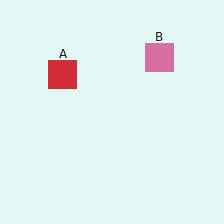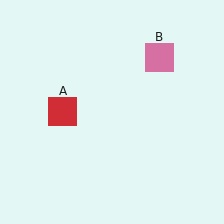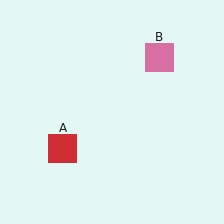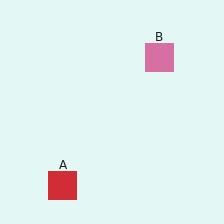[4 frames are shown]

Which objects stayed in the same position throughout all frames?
Pink square (object B) remained stationary.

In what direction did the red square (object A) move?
The red square (object A) moved down.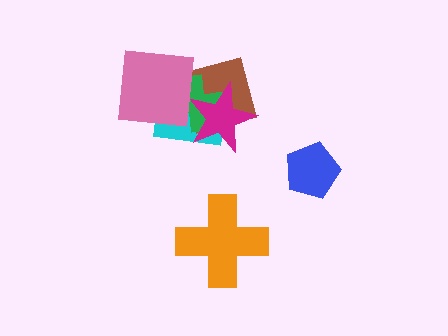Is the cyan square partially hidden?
Yes, it is partially covered by another shape.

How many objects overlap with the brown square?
4 objects overlap with the brown square.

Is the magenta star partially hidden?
Yes, it is partially covered by another shape.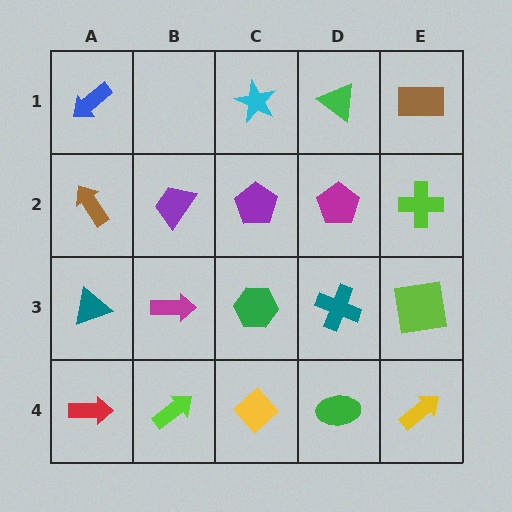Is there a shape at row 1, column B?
No, that cell is empty.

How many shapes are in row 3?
5 shapes.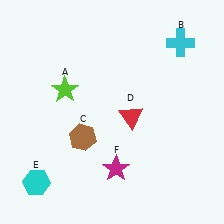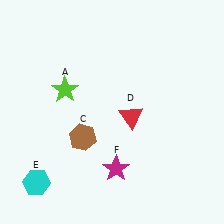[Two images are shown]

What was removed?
The cyan cross (B) was removed in Image 2.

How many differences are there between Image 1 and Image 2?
There is 1 difference between the two images.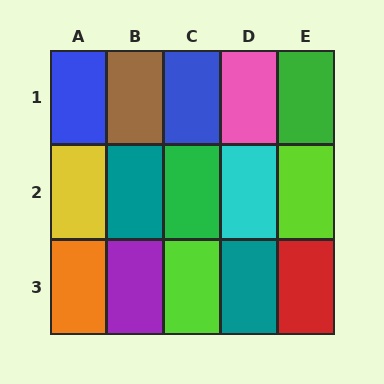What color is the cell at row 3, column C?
Lime.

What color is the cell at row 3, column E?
Red.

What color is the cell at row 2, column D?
Cyan.